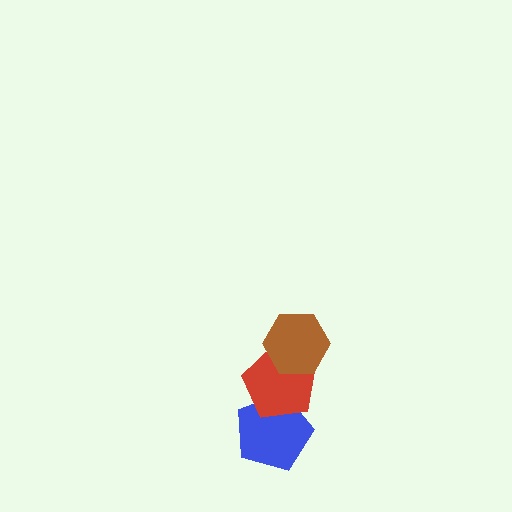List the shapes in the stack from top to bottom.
From top to bottom: the brown hexagon, the red pentagon, the blue pentagon.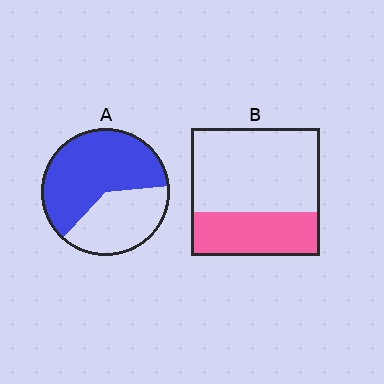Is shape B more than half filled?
No.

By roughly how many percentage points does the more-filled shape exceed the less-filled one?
By roughly 25 percentage points (A over B).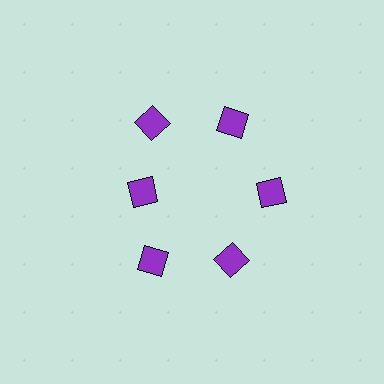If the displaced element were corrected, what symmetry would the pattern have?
It would have 6-fold rotational symmetry — the pattern would map onto itself every 60 degrees.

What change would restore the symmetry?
The symmetry would be restored by moving it outward, back onto the ring so that all 6 diamonds sit at equal angles and equal distance from the center.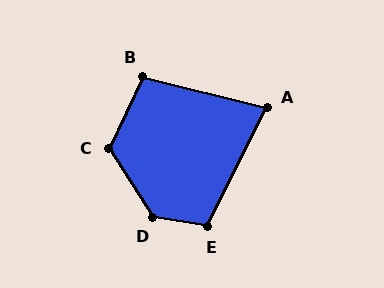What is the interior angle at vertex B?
Approximately 102 degrees (obtuse).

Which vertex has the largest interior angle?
D, at approximately 131 degrees.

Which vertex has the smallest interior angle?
A, at approximately 78 degrees.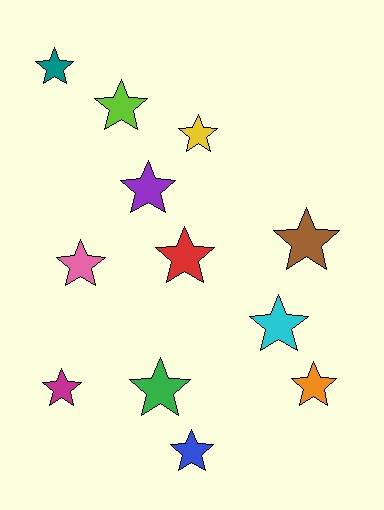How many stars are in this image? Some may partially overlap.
There are 12 stars.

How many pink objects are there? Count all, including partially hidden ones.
There is 1 pink object.